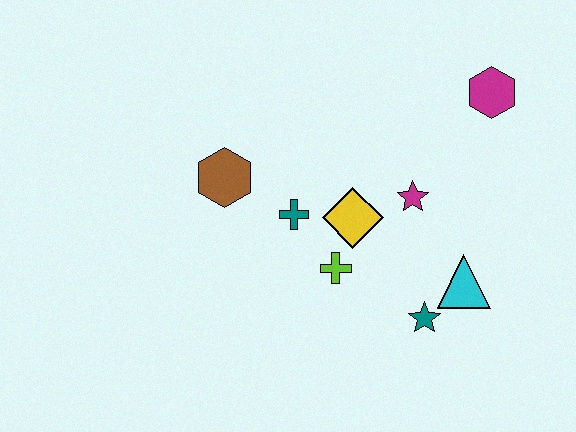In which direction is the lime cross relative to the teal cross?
The lime cross is below the teal cross.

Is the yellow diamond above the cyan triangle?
Yes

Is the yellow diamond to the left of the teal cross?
No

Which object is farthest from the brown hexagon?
The magenta hexagon is farthest from the brown hexagon.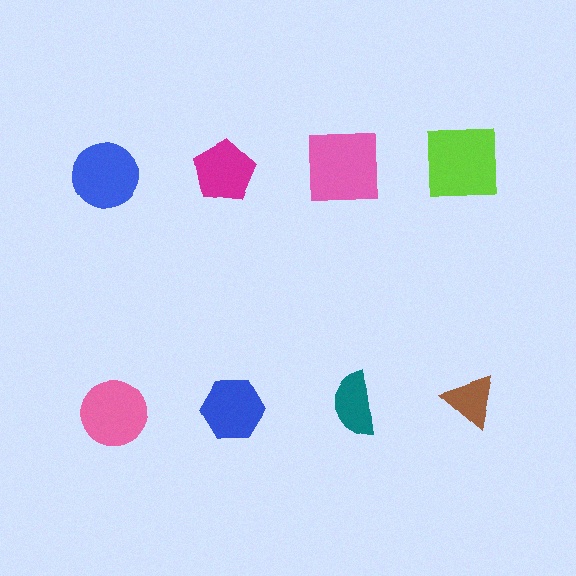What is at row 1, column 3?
A pink square.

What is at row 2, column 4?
A brown triangle.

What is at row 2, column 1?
A pink circle.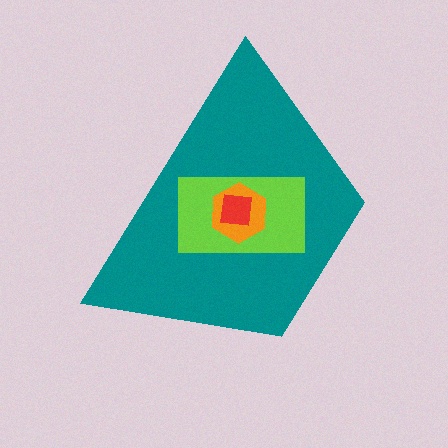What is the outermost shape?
The teal trapezoid.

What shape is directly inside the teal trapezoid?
The lime rectangle.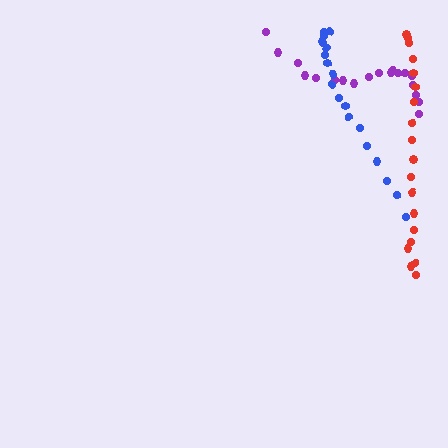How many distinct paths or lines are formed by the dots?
There are 3 distinct paths.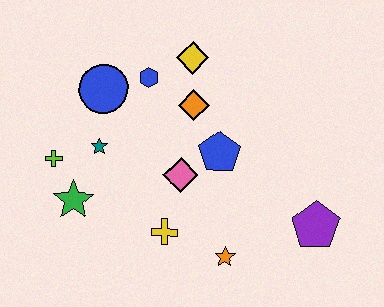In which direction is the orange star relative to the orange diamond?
The orange star is below the orange diamond.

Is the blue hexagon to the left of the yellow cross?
Yes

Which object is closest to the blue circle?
The blue hexagon is closest to the blue circle.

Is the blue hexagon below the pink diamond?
No